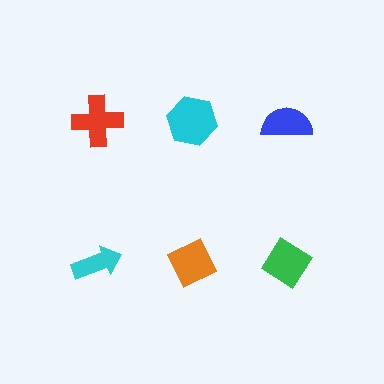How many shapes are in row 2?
3 shapes.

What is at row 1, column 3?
A blue semicircle.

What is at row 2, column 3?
A green diamond.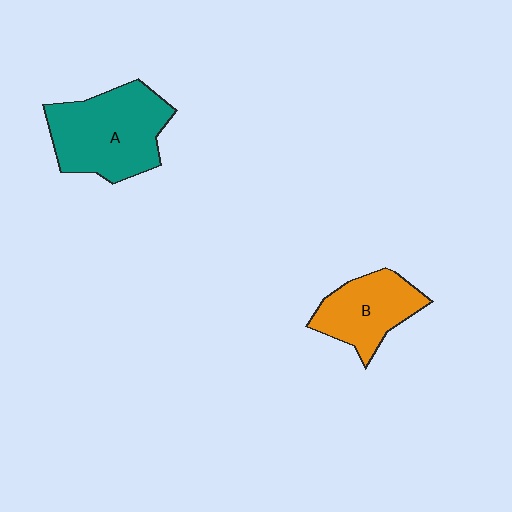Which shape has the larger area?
Shape A (teal).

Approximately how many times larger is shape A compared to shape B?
Approximately 1.5 times.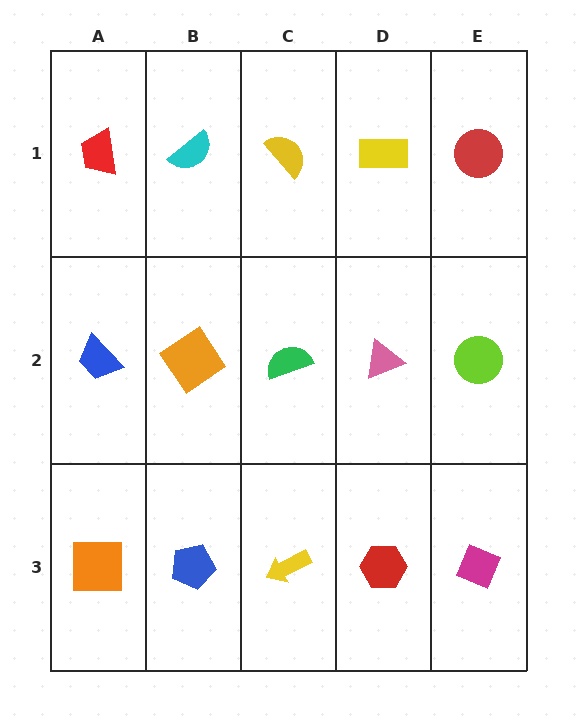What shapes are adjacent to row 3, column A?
A blue trapezoid (row 2, column A), a blue pentagon (row 3, column B).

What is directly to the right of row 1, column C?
A yellow rectangle.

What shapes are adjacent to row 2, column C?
A yellow semicircle (row 1, column C), a yellow arrow (row 3, column C), an orange diamond (row 2, column B), a pink triangle (row 2, column D).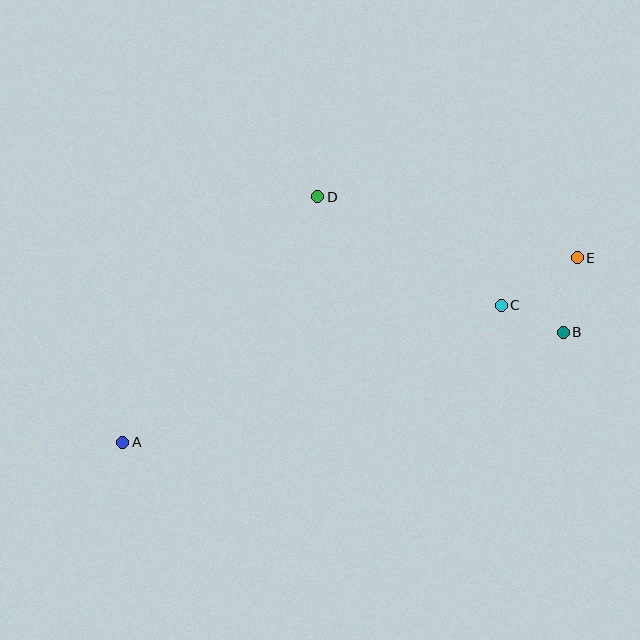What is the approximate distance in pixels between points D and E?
The distance between D and E is approximately 267 pixels.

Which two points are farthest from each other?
Points A and E are farthest from each other.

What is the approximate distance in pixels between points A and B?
The distance between A and B is approximately 454 pixels.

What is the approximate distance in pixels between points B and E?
The distance between B and E is approximately 75 pixels.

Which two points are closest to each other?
Points B and C are closest to each other.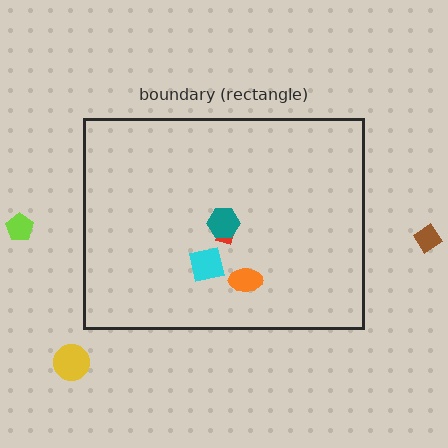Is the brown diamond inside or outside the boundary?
Outside.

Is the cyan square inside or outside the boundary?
Inside.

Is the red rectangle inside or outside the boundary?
Inside.